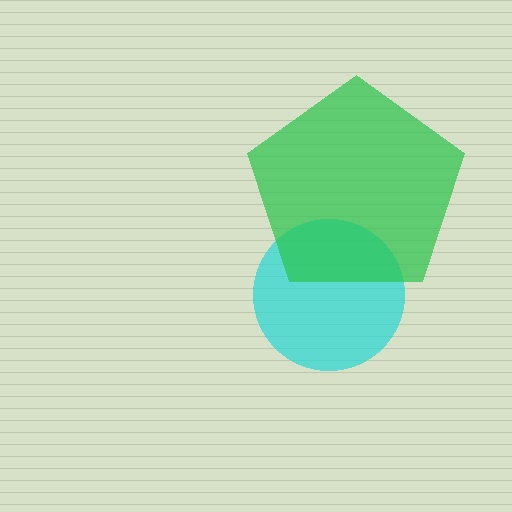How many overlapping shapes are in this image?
There are 2 overlapping shapes in the image.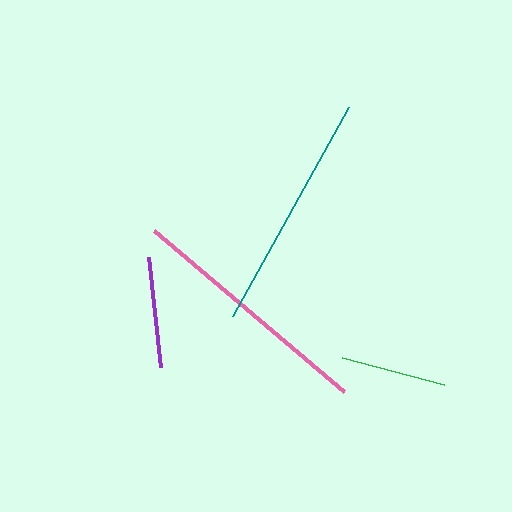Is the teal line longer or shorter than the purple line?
The teal line is longer than the purple line.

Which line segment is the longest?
The pink line is the longest at approximately 249 pixels.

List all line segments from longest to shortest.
From longest to shortest: pink, teal, purple, green.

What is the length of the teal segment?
The teal segment is approximately 238 pixels long.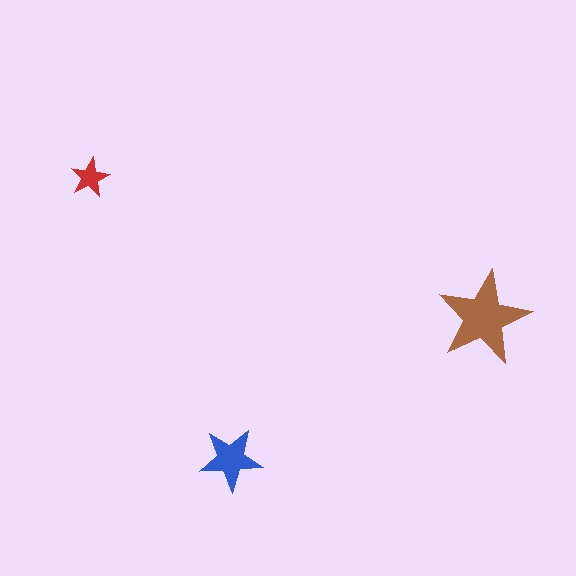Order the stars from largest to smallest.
the brown one, the blue one, the red one.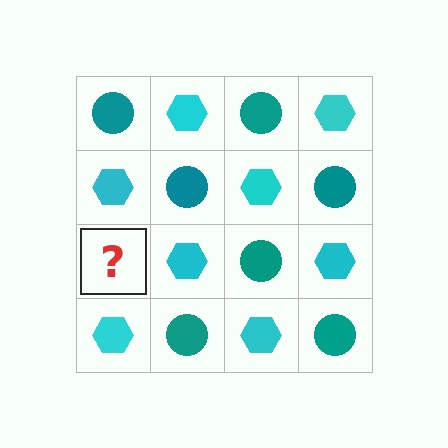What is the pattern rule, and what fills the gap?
The rule is that it alternates teal circle and cyan hexagon in a checkerboard pattern. The gap should be filled with a teal circle.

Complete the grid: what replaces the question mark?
The question mark should be replaced with a teal circle.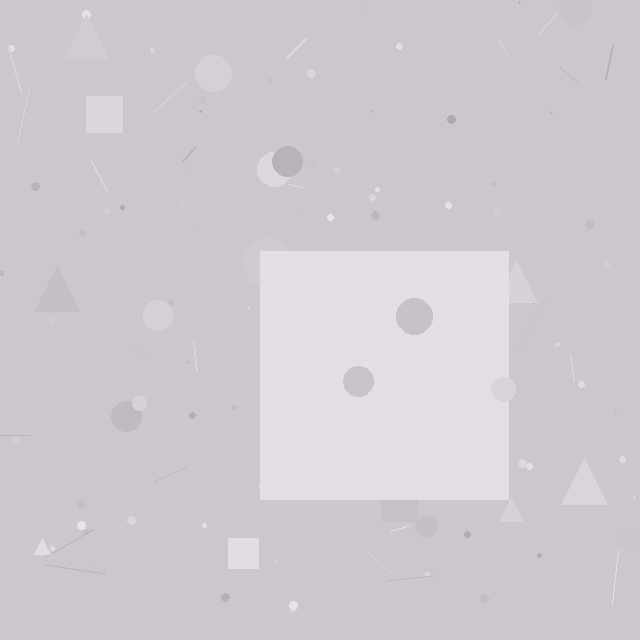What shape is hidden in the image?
A square is hidden in the image.